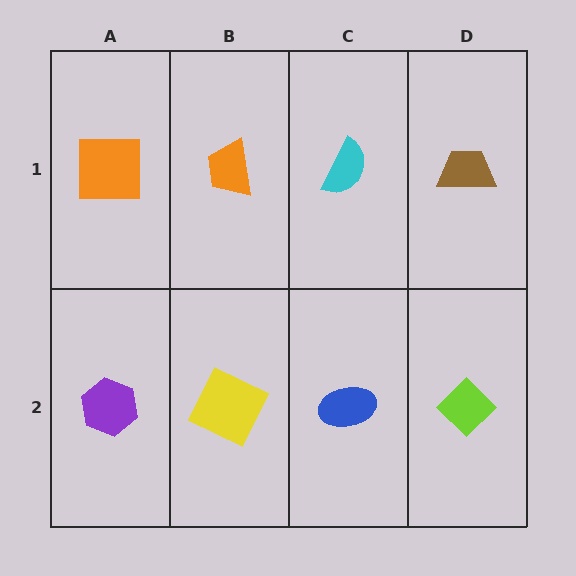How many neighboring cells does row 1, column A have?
2.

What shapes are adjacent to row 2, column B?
An orange trapezoid (row 1, column B), a purple hexagon (row 2, column A), a blue ellipse (row 2, column C).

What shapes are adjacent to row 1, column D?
A lime diamond (row 2, column D), a cyan semicircle (row 1, column C).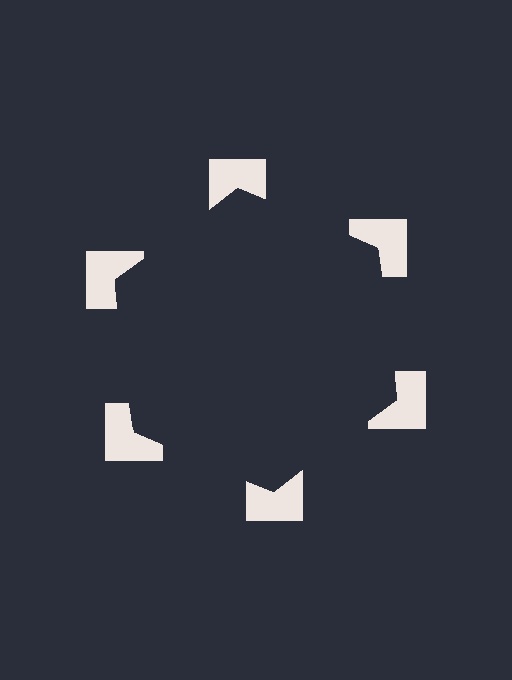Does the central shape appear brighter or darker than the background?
It typically appears slightly darker than the background, even though no actual brightness change is drawn.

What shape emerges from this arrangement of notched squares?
An illusory hexagon — its edges are inferred from the aligned wedge cuts in the notched squares, not physically drawn.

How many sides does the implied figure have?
6 sides.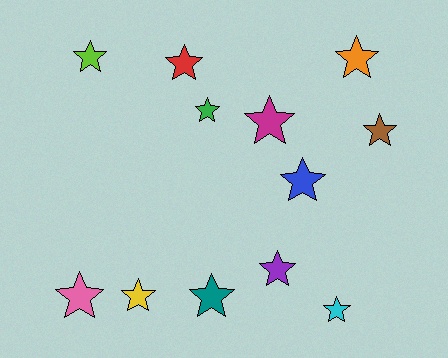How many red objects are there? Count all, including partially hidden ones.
There is 1 red object.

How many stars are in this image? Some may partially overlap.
There are 12 stars.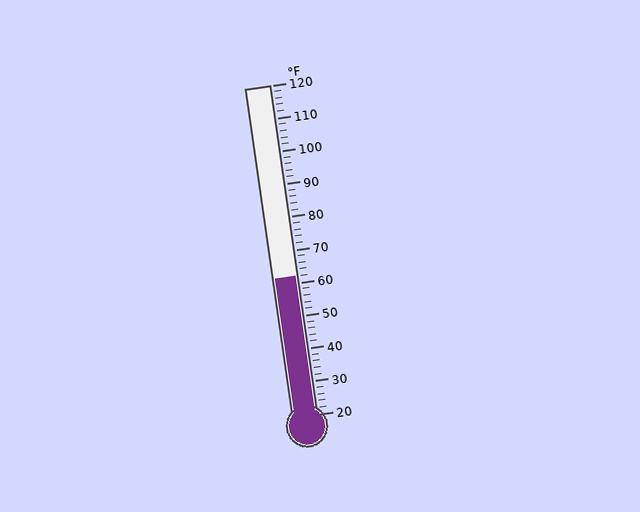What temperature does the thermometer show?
The thermometer shows approximately 62°F.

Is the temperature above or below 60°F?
The temperature is above 60°F.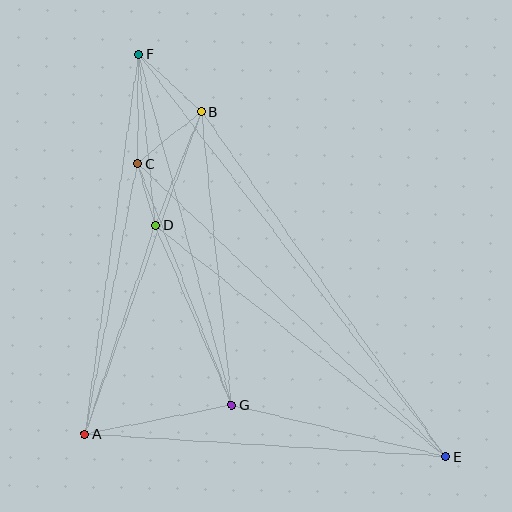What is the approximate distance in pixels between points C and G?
The distance between C and G is approximately 259 pixels.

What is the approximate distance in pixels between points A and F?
The distance between A and F is approximately 384 pixels.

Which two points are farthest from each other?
Points E and F are farthest from each other.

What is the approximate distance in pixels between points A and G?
The distance between A and G is approximately 149 pixels.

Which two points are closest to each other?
Points C and D are closest to each other.